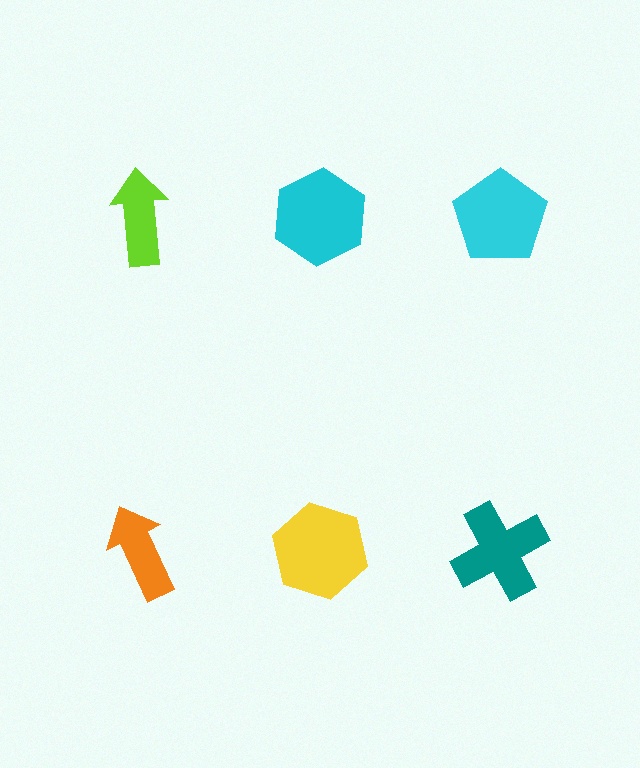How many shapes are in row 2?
3 shapes.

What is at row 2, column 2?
A yellow hexagon.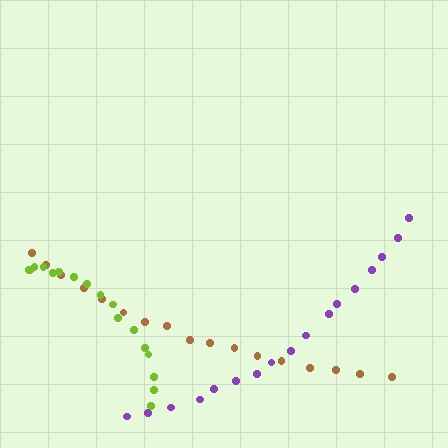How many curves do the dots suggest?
There are 3 distinct paths.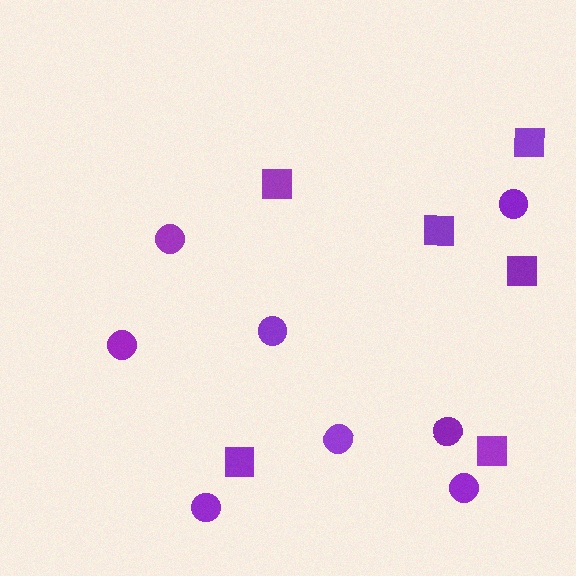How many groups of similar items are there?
There are 2 groups: one group of squares (6) and one group of circles (8).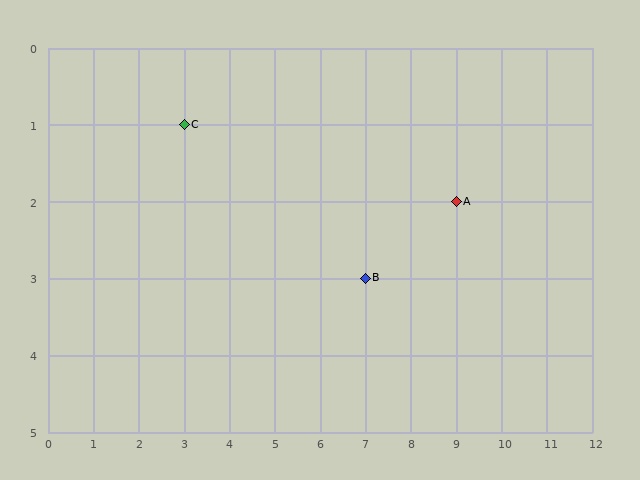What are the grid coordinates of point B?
Point B is at grid coordinates (7, 3).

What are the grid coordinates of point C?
Point C is at grid coordinates (3, 1).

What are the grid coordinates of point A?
Point A is at grid coordinates (9, 2).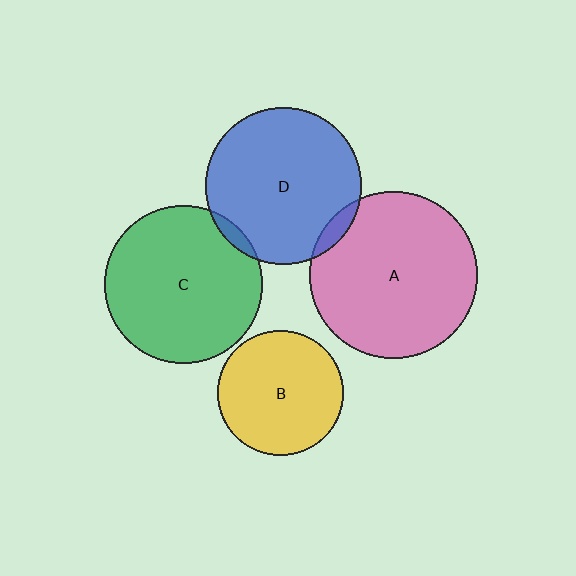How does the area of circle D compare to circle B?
Approximately 1.6 times.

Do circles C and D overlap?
Yes.